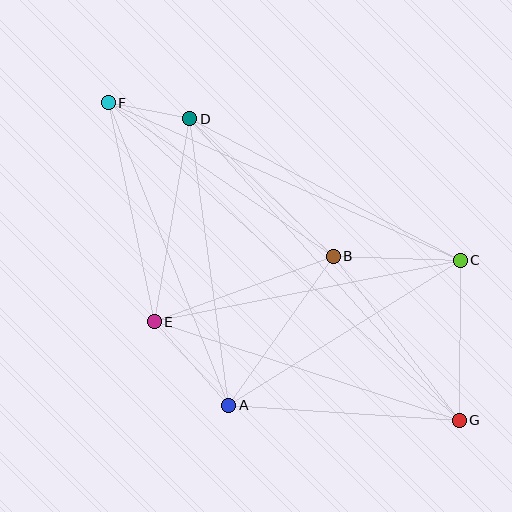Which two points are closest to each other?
Points D and F are closest to each other.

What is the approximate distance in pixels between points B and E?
The distance between B and E is approximately 191 pixels.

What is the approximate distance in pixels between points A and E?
The distance between A and E is approximately 112 pixels.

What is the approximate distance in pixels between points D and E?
The distance between D and E is approximately 206 pixels.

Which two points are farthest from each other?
Points F and G are farthest from each other.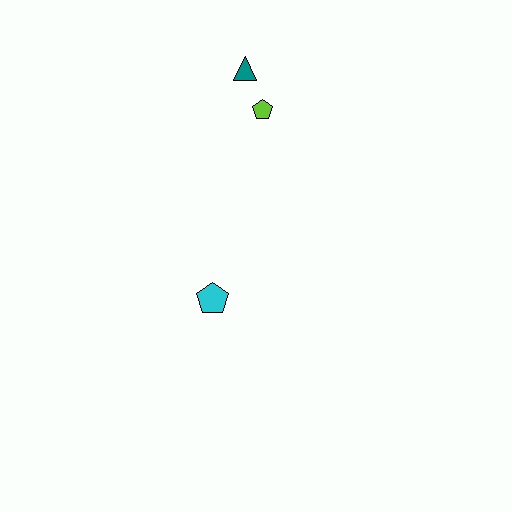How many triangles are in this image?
There is 1 triangle.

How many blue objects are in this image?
There are no blue objects.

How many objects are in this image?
There are 3 objects.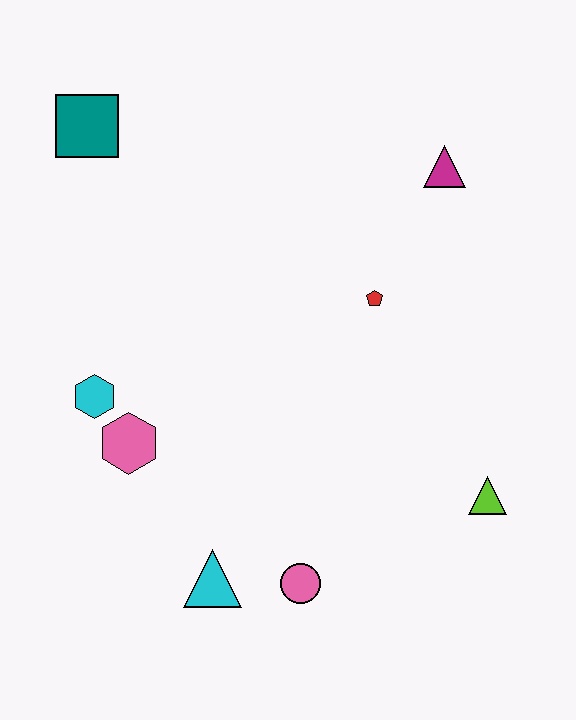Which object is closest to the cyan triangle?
The pink circle is closest to the cyan triangle.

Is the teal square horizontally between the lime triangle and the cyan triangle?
No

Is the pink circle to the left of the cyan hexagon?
No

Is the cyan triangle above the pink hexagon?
No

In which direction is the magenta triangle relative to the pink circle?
The magenta triangle is above the pink circle.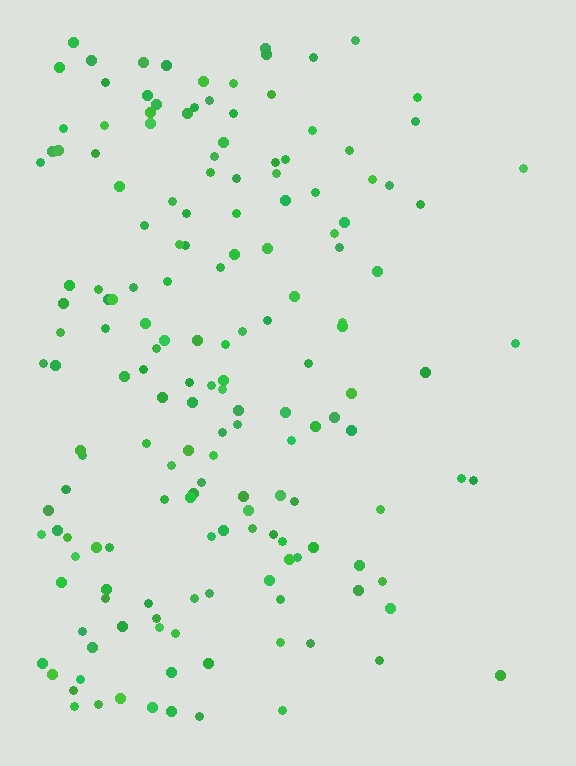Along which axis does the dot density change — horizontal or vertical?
Horizontal.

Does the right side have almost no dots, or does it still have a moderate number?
Still a moderate number, just noticeably fewer than the left.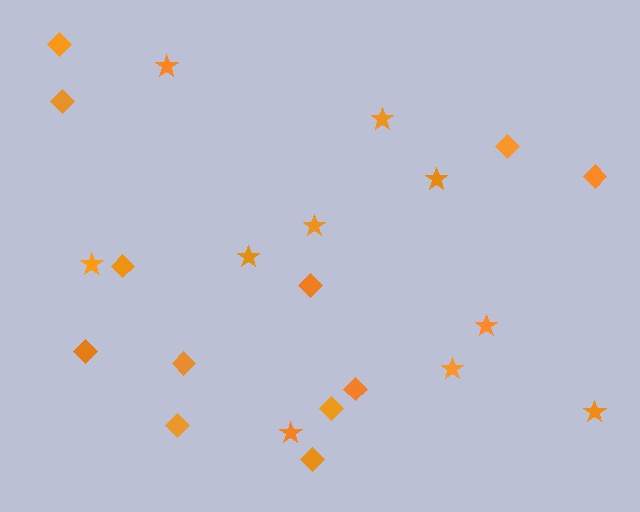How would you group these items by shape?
There are 2 groups: one group of stars (10) and one group of diamonds (12).